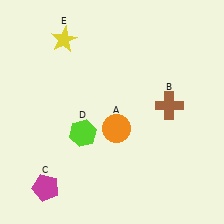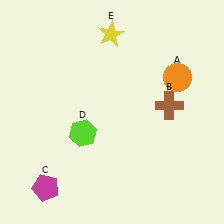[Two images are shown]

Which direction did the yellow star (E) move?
The yellow star (E) moved right.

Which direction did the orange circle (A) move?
The orange circle (A) moved right.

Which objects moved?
The objects that moved are: the orange circle (A), the yellow star (E).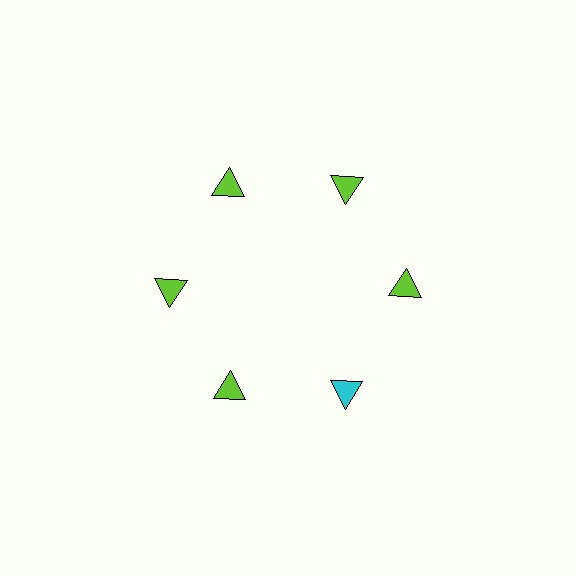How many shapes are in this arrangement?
There are 6 shapes arranged in a ring pattern.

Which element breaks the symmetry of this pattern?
The cyan triangle at roughly the 5 o'clock position breaks the symmetry. All other shapes are lime triangles.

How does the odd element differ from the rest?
It has a different color: cyan instead of lime.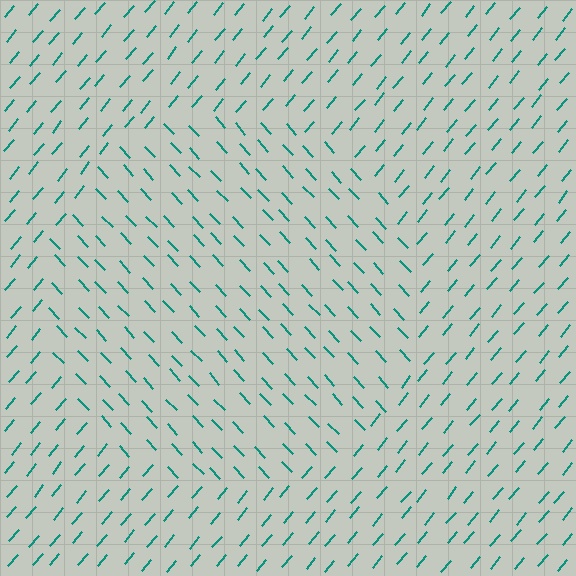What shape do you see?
I see a circle.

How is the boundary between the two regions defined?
The boundary is defined purely by a change in line orientation (approximately 83 degrees difference). All lines are the same color and thickness.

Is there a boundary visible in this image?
Yes, there is a texture boundary formed by a change in line orientation.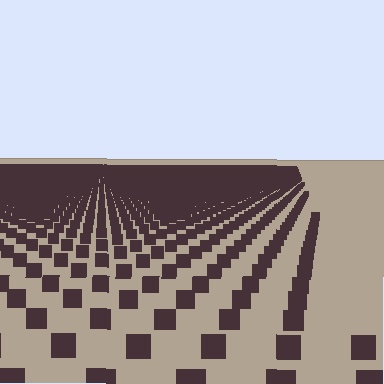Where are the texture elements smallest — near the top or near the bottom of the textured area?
Near the top.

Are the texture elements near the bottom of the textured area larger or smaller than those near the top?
Larger. Near the bottom, elements are closer to the viewer and appear at a bigger on-screen size.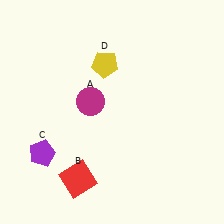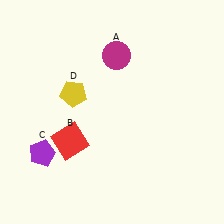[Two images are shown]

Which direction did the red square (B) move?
The red square (B) moved up.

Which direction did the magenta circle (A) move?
The magenta circle (A) moved up.